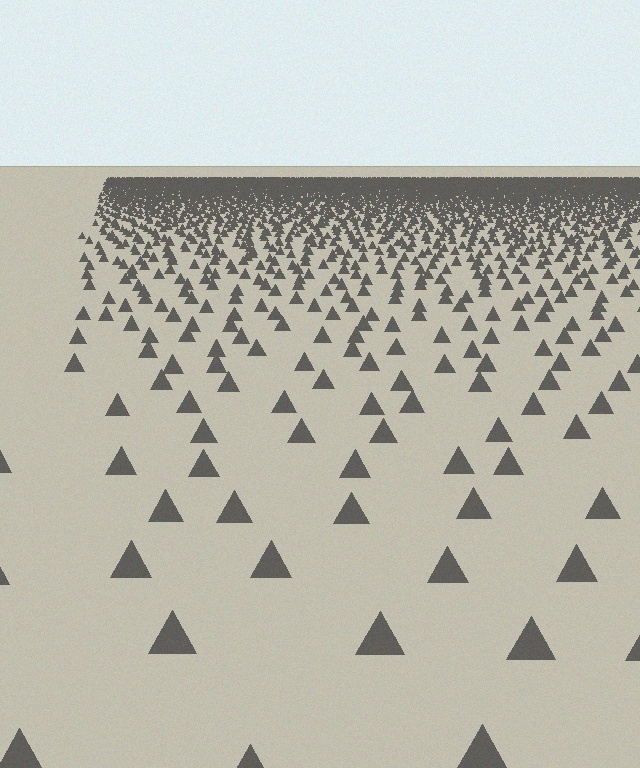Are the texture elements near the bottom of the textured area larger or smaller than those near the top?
Larger. Near the bottom, elements are closer to the viewer and appear at a bigger on-screen size.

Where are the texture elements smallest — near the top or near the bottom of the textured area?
Near the top.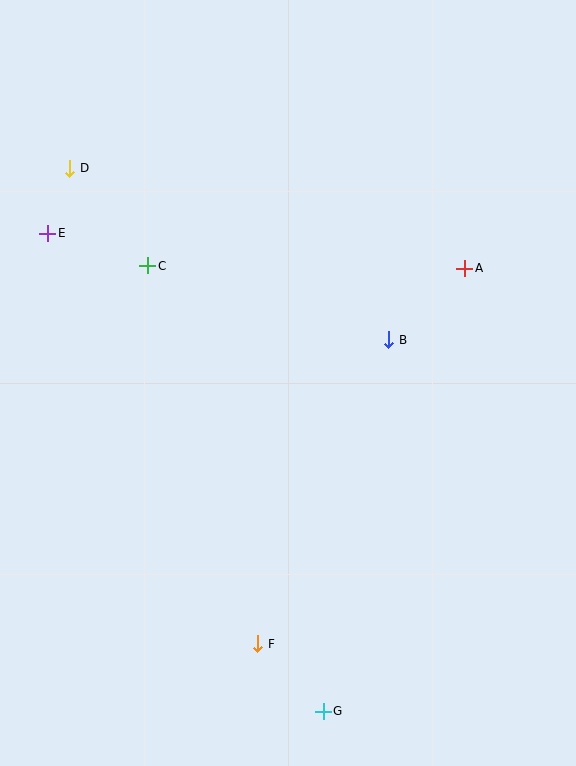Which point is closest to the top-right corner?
Point A is closest to the top-right corner.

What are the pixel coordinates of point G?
Point G is at (323, 711).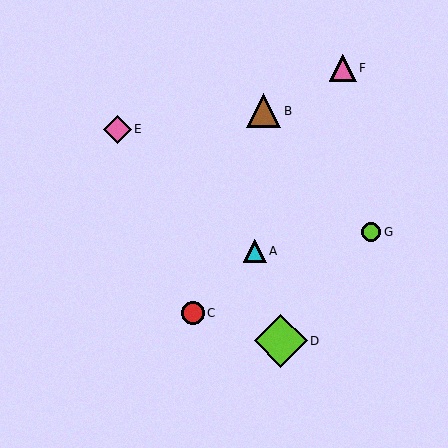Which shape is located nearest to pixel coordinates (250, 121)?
The brown triangle (labeled B) at (264, 111) is nearest to that location.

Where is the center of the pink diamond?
The center of the pink diamond is at (117, 129).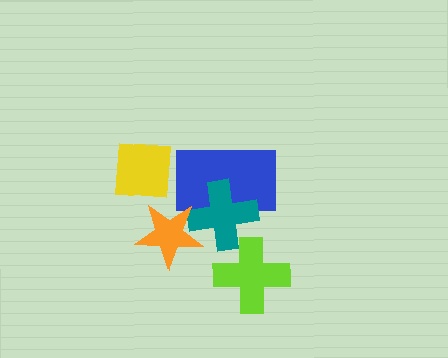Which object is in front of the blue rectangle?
The teal cross is in front of the blue rectangle.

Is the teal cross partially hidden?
Yes, it is partially covered by another shape.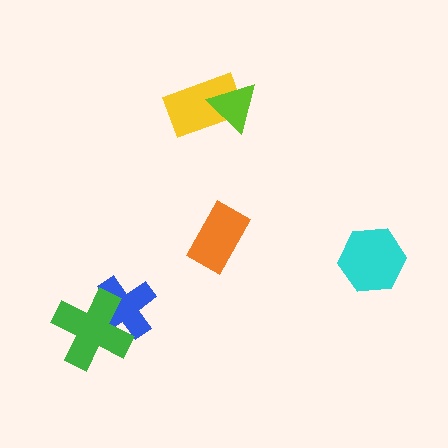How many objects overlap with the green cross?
1 object overlaps with the green cross.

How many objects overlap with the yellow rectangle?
1 object overlaps with the yellow rectangle.